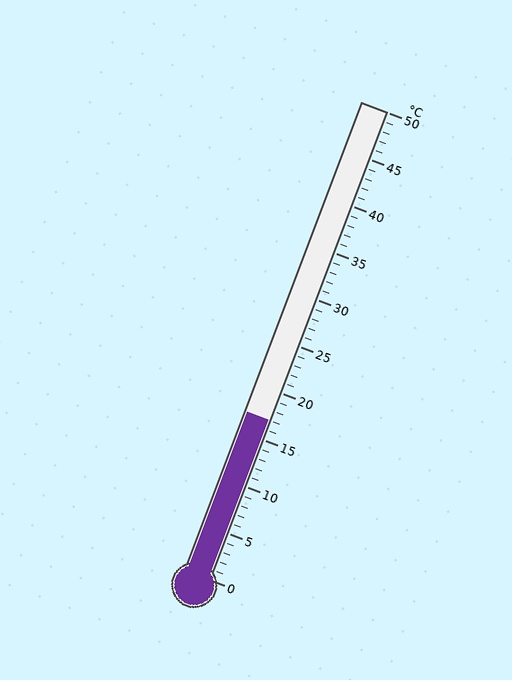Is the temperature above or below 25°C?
The temperature is below 25°C.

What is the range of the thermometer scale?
The thermometer scale ranges from 0°C to 50°C.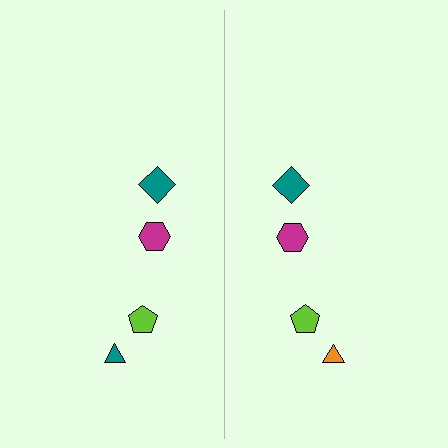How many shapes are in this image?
There are 8 shapes in this image.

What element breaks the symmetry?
The orange triangle on the right side breaks the symmetry — its mirror counterpart is teal.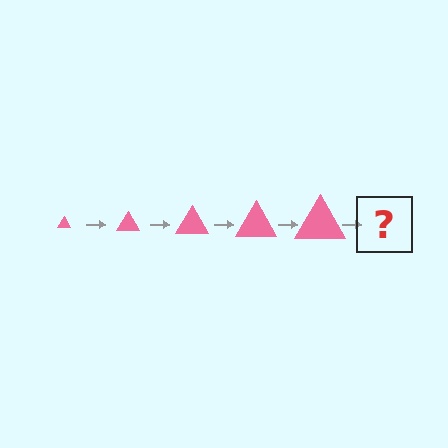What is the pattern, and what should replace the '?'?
The pattern is that the triangle gets progressively larger each step. The '?' should be a pink triangle, larger than the previous one.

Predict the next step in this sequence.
The next step is a pink triangle, larger than the previous one.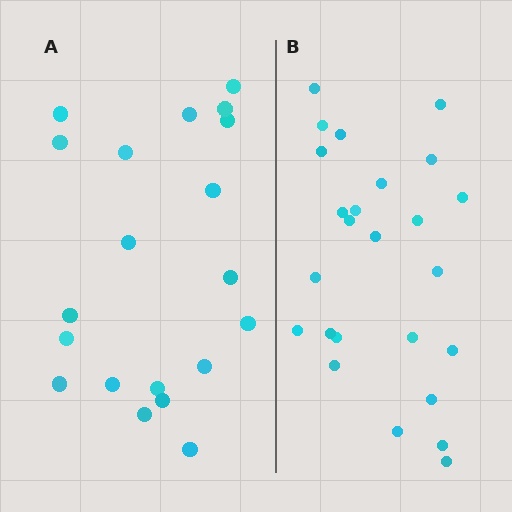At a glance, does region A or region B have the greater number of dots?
Region B (the right region) has more dots.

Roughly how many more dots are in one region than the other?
Region B has about 5 more dots than region A.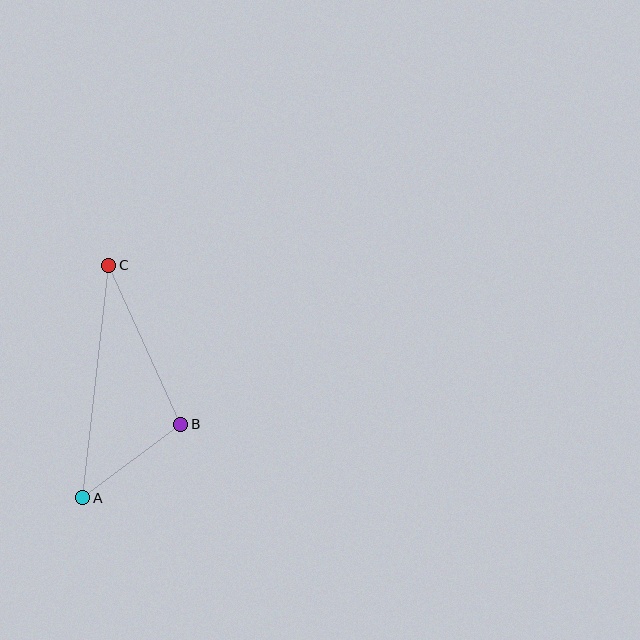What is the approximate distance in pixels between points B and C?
The distance between B and C is approximately 174 pixels.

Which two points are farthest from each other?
Points A and C are farthest from each other.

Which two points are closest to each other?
Points A and B are closest to each other.